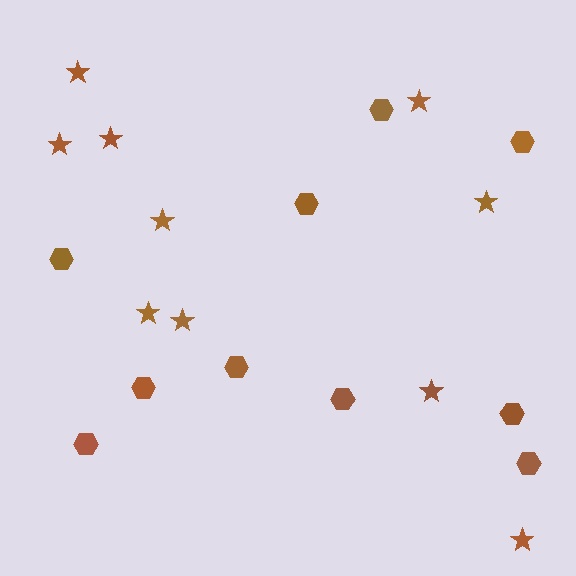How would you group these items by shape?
There are 2 groups: one group of hexagons (10) and one group of stars (10).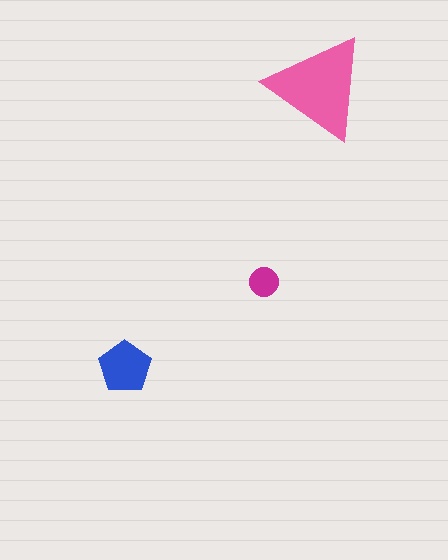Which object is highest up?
The pink triangle is topmost.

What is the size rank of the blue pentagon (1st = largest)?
2nd.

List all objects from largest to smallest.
The pink triangle, the blue pentagon, the magenta circle.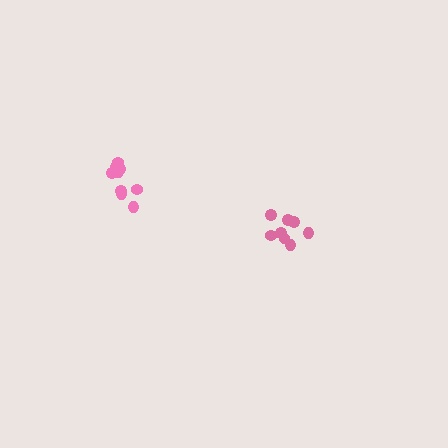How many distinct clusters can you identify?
There are 2 distinct clusters.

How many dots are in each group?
Group 1: 9 dots, Group 2: 9 dots (18 total).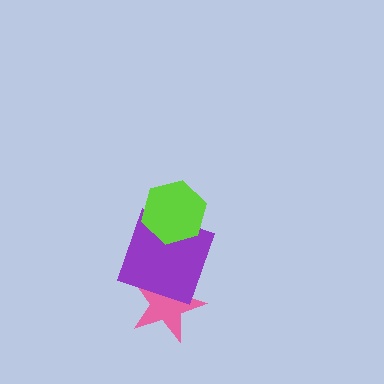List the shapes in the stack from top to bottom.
From top to bottom: the lime hexagon, the purple square, the pink star.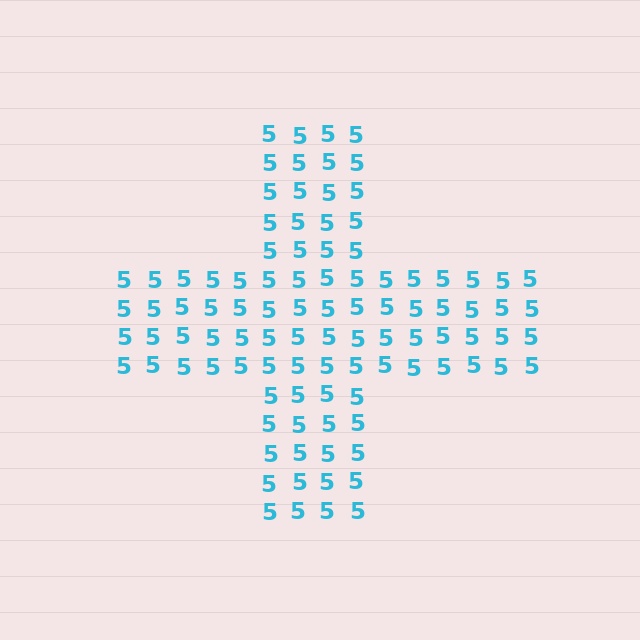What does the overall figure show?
The overall figure shows a cross.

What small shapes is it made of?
It is made of small digit 5's.